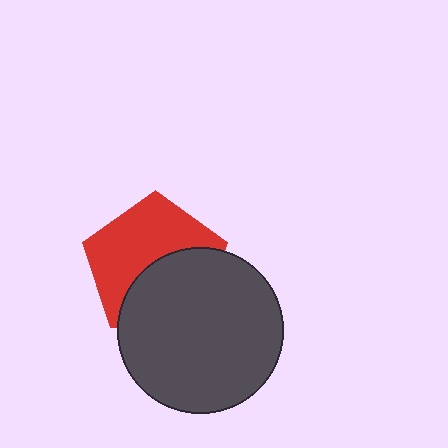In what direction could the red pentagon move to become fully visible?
The red pentagon could move up. That would shift it out from behind the dark gray circle entirely.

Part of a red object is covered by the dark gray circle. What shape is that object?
It is a pentagon.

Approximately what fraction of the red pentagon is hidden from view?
Roughly 45% of the red pentagon is hidden behind the dark gray circle.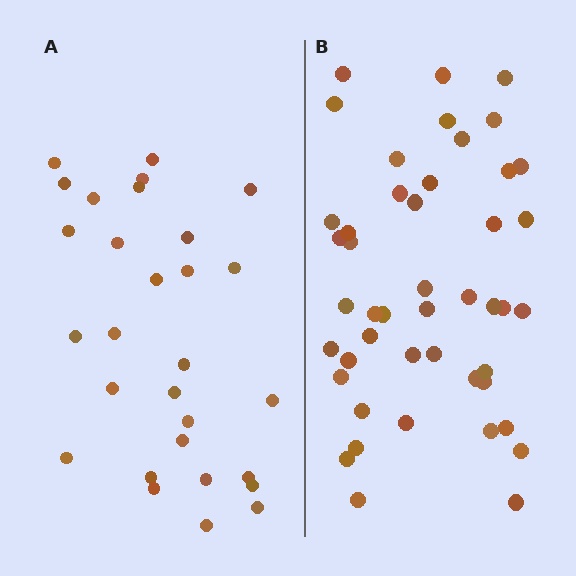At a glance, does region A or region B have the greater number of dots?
Region B (the right region) has more dots.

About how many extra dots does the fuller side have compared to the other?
Region B has approximately 15 more dots than region A.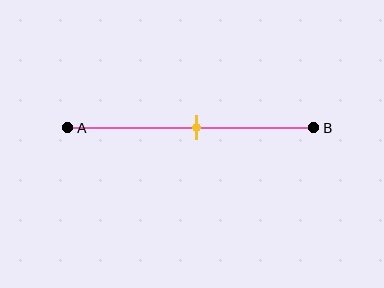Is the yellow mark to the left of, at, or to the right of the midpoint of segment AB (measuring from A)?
The yellow mark is approximately at the midpoint of segment AB.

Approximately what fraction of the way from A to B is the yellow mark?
The yellow mark is approximately 50% of the way from A to B.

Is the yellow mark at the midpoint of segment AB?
Yes, the mark is approximately at the midpoint.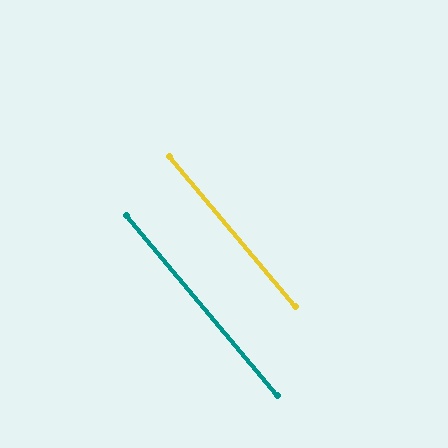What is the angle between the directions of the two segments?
Approximately 0 degrees.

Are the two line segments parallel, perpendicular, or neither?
Parallel — their directions differ by only 0.1°.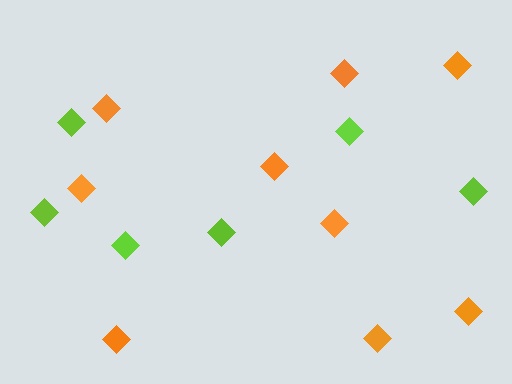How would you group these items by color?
There are 2 groups: one group of orange diamonds (9) and one group of lime diamonds (6).